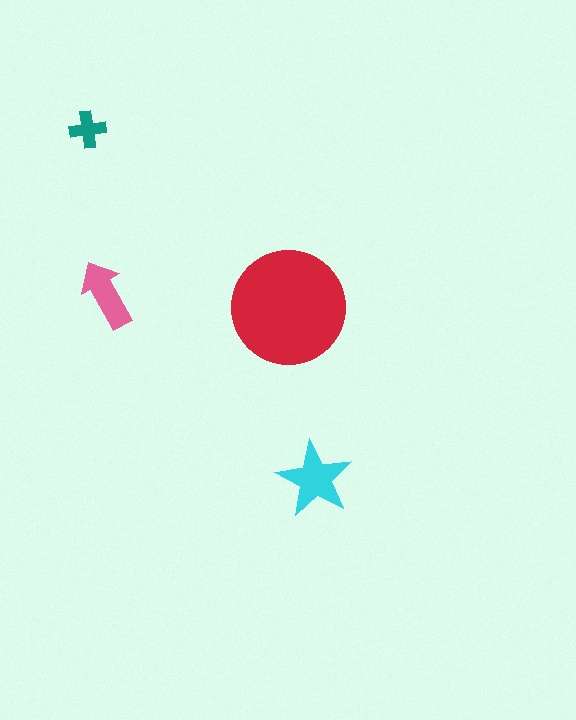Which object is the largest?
The red circle.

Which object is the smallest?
The teal cross.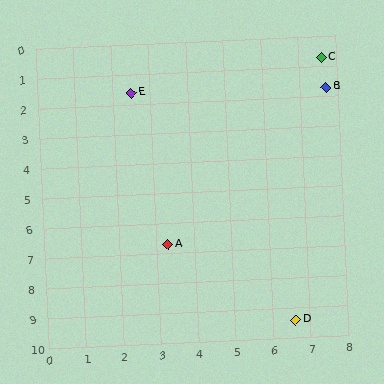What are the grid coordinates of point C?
Point C is at approximately (7.6, 0.7).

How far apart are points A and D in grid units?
Points A and D are about 4.3 grid units apart.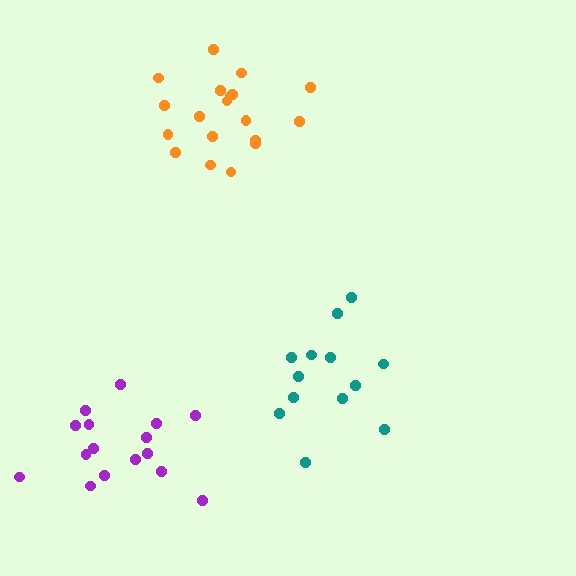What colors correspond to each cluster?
The clusters are colored: orange, teal, purple.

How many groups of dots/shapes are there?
There are 3 groups.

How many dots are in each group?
Group 1: 19 dots, Group 2: 13 dots, Group 3: 16 dots (48 total).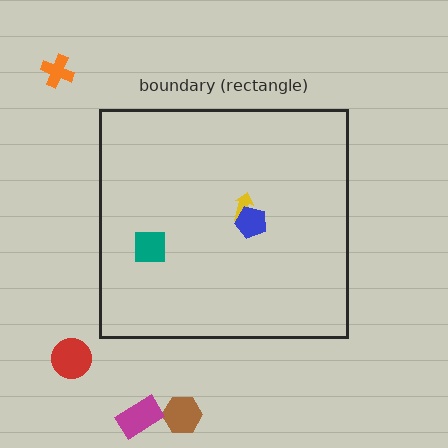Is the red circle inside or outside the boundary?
Outside.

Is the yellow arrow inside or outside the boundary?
Inside.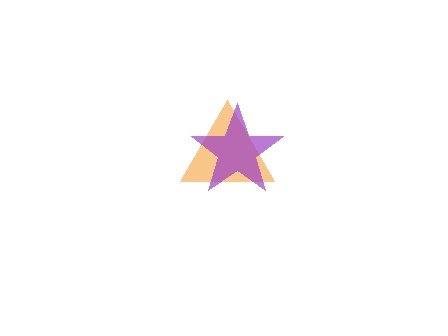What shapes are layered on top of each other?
The layered shapes are: an orange triangle, a purple star.